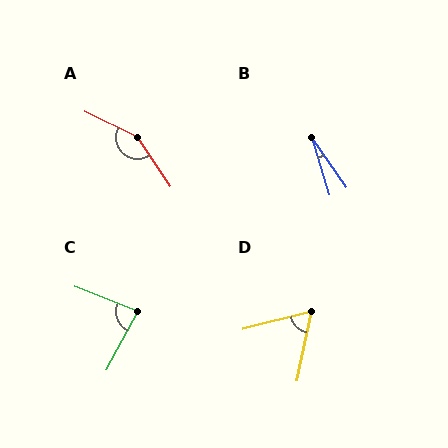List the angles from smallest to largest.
B (18°), D (64°), C (83°), A (150°).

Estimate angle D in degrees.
Approximately 64 degrees.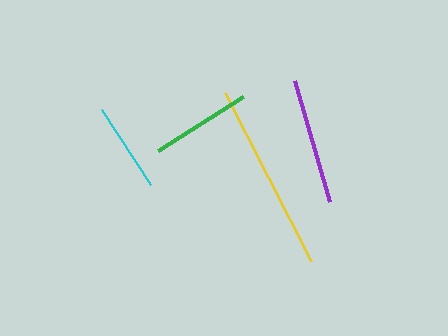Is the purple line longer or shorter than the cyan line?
The purple line is longer than the cyan line.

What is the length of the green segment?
The green segment is approximately 102 pixels long.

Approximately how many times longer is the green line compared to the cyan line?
The green line is approximately 1.1 times the length of the cyan line.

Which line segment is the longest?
The yellow line is the longest at approximately 189 pixels.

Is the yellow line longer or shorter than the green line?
The yellow line is longer than the green line.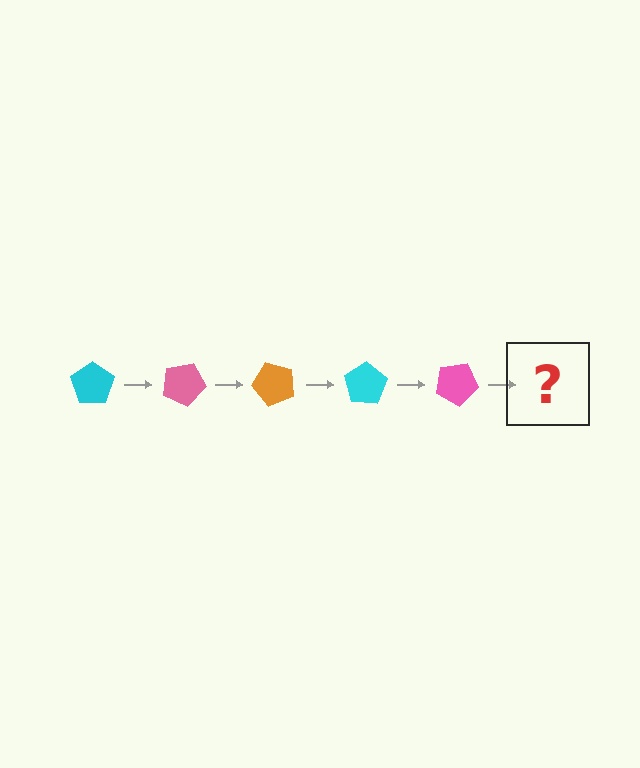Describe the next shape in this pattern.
It should be an orange pentagon, rotated 125 degrees from the start.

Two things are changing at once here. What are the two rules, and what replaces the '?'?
The two rules are that it rotates 25 degrees each step and the color cycles through cyan, pink, and orange. The '?' should be an orange pentagon, rotated 125 degrees from the start.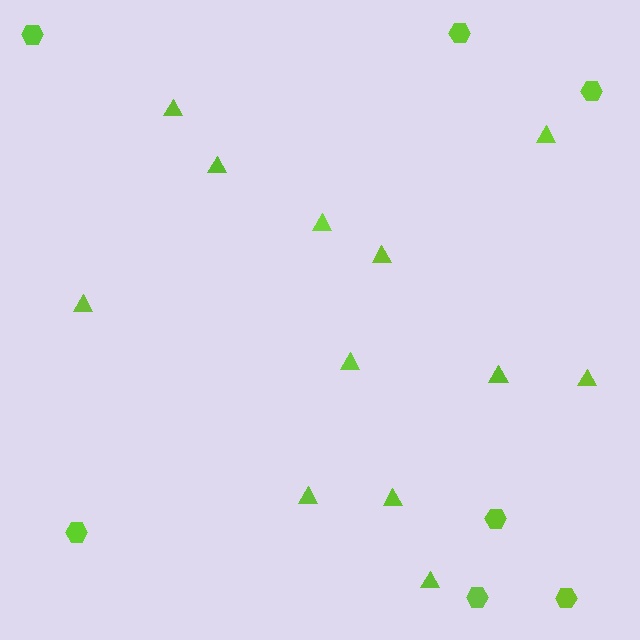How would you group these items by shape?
There are 2 groups: one group of hexagons (7) and one group of triangles (12).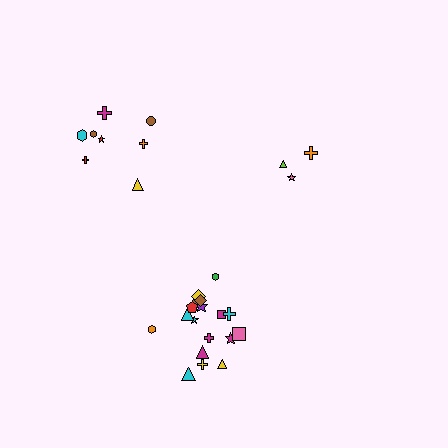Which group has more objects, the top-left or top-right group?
The top-left group.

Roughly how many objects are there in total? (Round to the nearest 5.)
Roughly 30 objects in total.